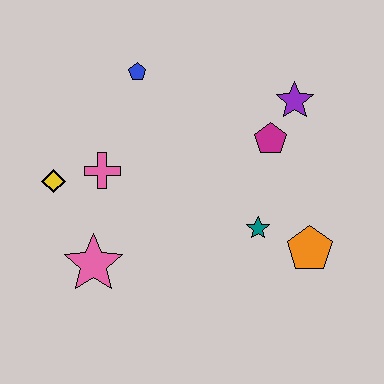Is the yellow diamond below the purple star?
Yes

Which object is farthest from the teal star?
The yellow diamond is farthest from the teal star.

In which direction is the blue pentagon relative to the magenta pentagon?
The blue pentagon is to the left of the magenta pentagon.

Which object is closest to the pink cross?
The yellow diamond is closest to the pink cross.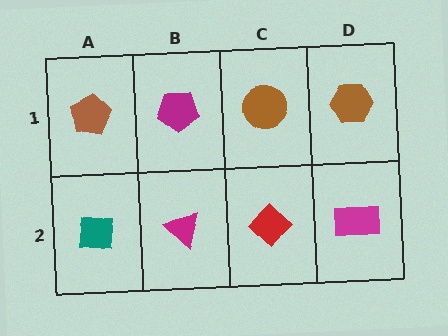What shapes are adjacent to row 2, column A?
A brown pentagon (row 1, column A), a magenta triangle (row 2, column B).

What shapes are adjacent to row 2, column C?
A brown circle (row 1, column C), a magenta triangle (row 2, column B), a magenta rectangle (row 2, column D).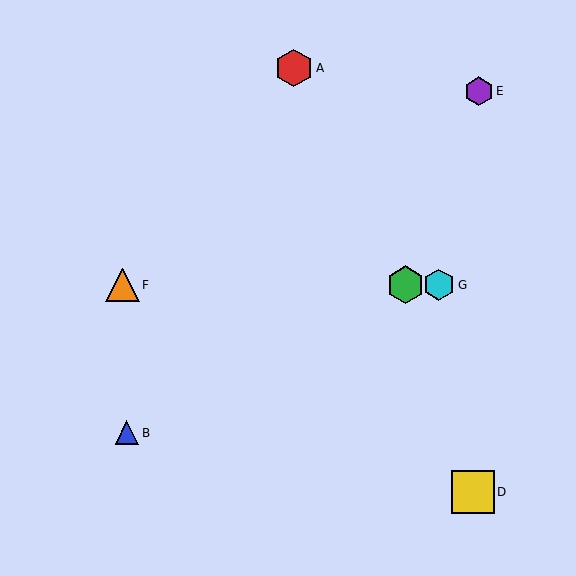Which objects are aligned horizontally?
Objects C, F, G are aligned horizontally.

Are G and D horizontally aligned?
No, G is at y≈285 and D is at y≈492.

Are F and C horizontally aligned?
Yes, both are at y≈285.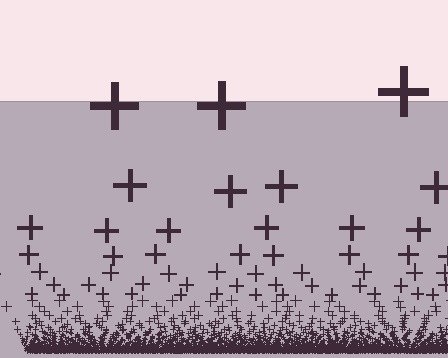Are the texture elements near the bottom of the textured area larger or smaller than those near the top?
Smaller. The gradient is inverted — elements near the bottom are smaller and denser.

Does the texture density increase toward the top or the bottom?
Density increases toward the bottom.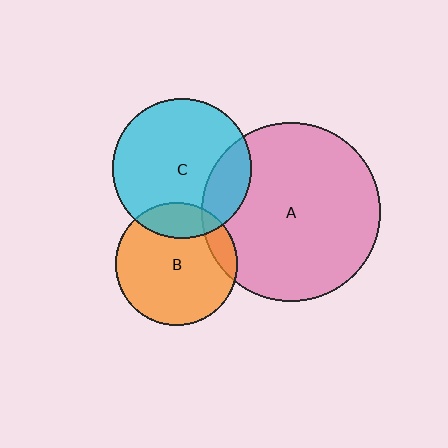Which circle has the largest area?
Circle A (pink).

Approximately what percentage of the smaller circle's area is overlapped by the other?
Approximately 20%.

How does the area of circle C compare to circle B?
Approximately 1.3 times.